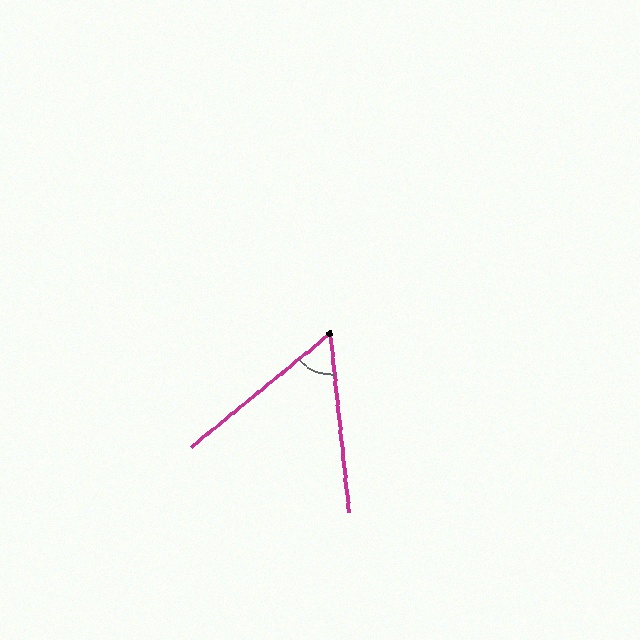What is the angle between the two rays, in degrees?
Approximately 57 degrees.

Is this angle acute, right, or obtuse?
It is acute.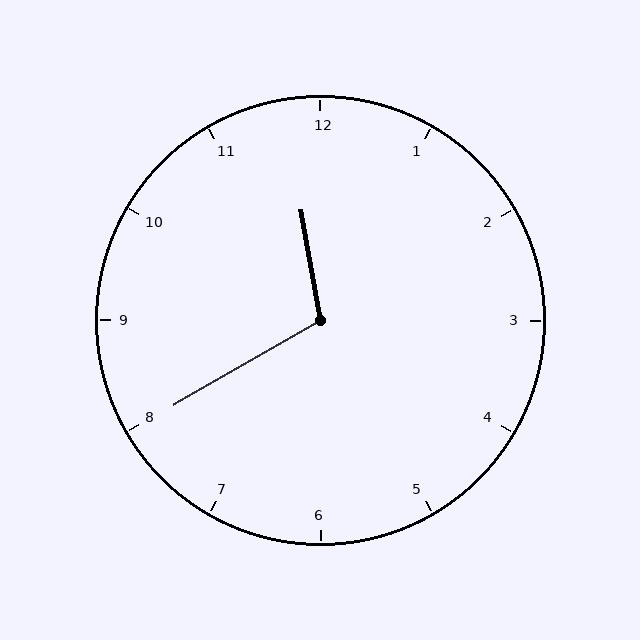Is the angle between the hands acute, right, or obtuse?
It is obtuse.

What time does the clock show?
11:40.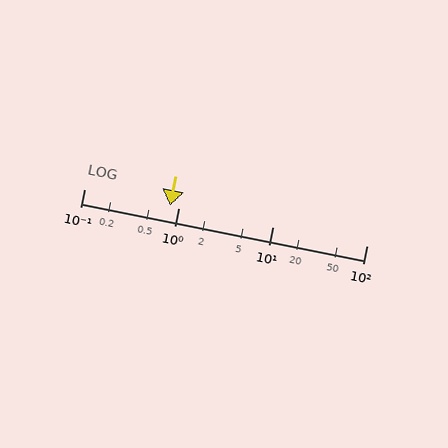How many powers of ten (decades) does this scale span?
The scale spans 3 decades, from 0.1 to 100.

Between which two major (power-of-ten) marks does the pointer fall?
The pointer is between 0.1 and 1.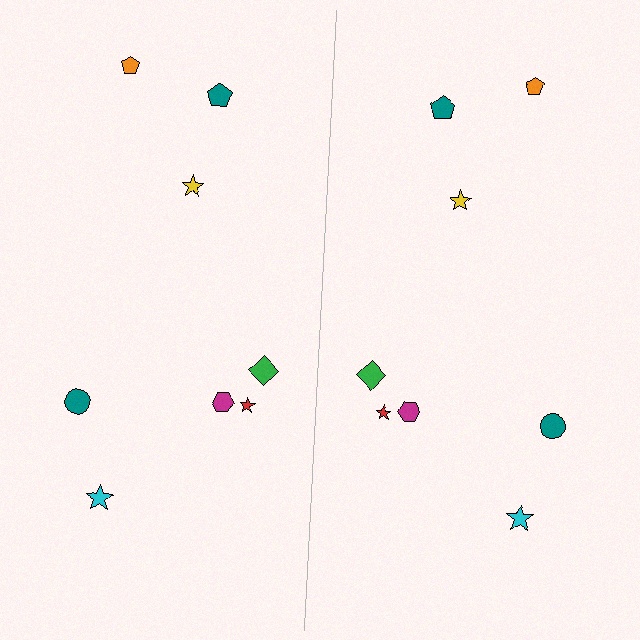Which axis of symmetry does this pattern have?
The pattern has a vertical axis of symmetry running through the center of the image.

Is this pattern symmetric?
Yes, this pattern has bilateral (reflection) symmetry.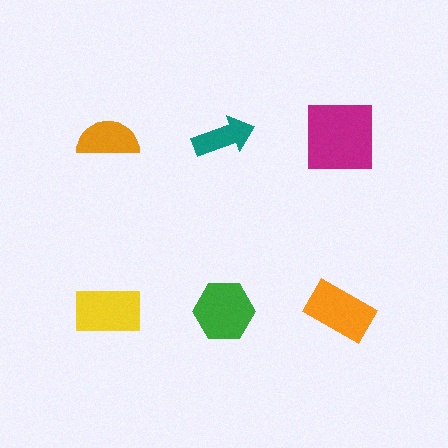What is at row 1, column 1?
An orange semicircle.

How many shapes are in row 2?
3 shapes.